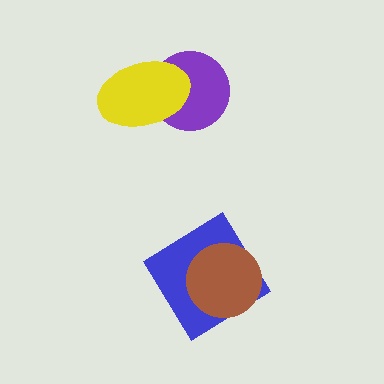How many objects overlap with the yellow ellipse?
1 object overlaps with the yellow ellipse.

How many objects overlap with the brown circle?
1 object overlaps with the brown circle.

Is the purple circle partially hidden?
Yes, it is partially covered by another shape.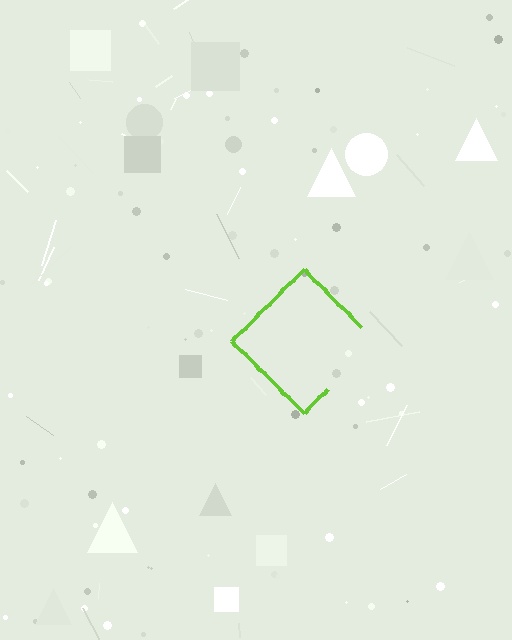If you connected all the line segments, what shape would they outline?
They would outline a diamond.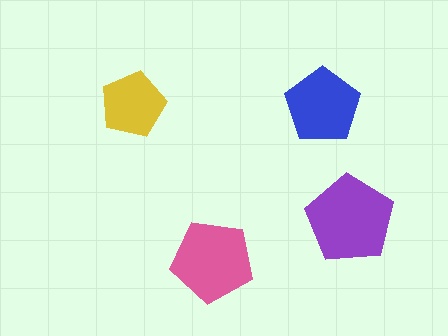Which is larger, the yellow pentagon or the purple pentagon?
The purple one.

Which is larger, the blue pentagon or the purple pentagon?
The purple one.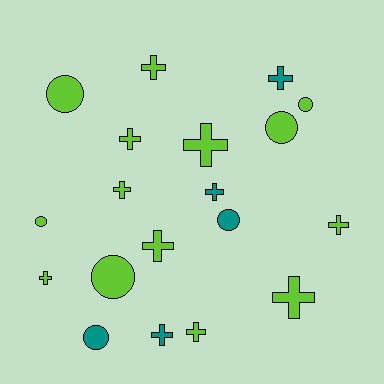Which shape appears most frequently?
Cross, with 12 objects.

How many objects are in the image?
There are 19 objects.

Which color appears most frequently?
Lime, with 14 objects.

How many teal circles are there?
There are 2 teal circles.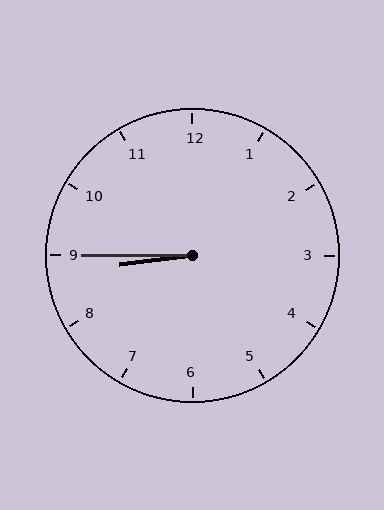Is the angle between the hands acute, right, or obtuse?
It is acute.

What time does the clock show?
8:45.